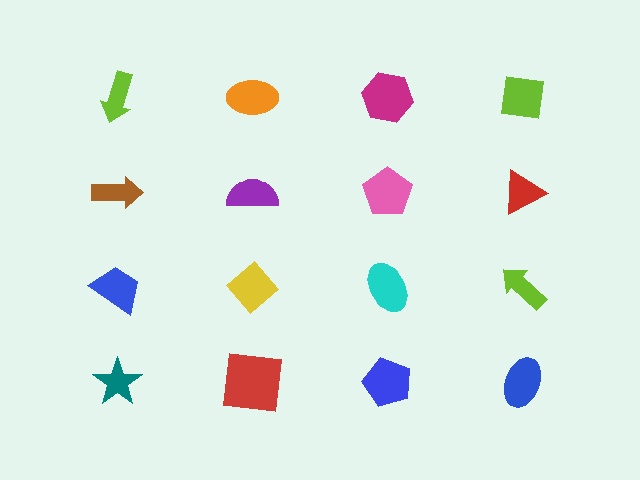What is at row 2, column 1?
A brown arrow.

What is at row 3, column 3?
A cyan ellipse.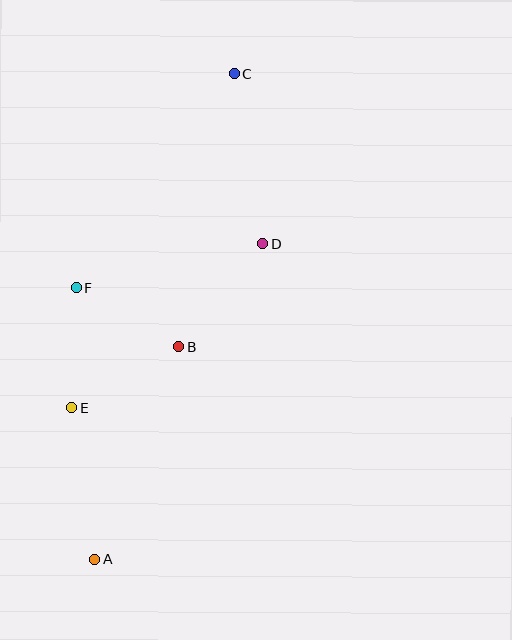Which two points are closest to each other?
Points B and F are closest to each other.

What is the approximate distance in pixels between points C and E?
The distance between C and E is approximately 372 pixels.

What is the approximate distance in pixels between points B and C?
The distance between B and C is approximately 278 pixels.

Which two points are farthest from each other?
Points A and C are farthest from each other.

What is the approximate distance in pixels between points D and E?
The distance between D and E is approximately 252 pixels.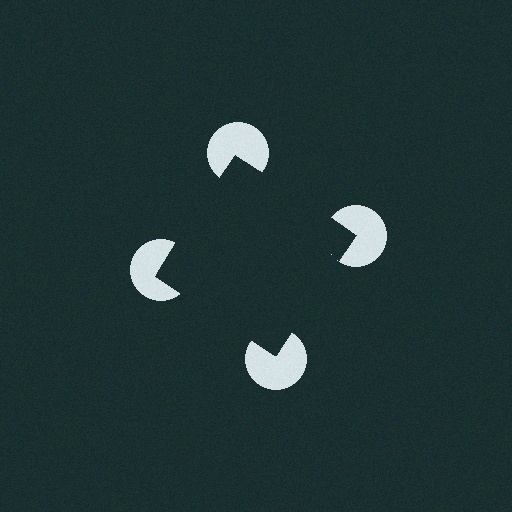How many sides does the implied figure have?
4 sides.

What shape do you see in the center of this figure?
An illusory square — its edges are inferred from the aligned wedge cuts in the pac-man discs, not physically drawn.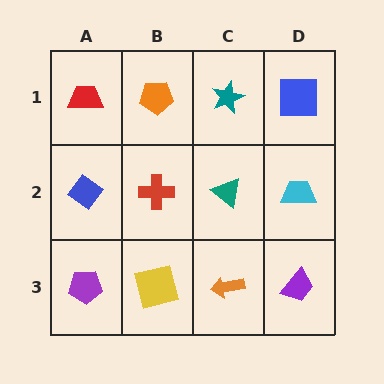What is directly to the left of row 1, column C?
An orange pentagon.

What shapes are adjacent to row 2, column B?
An orange pentagon (row 1, column B), a yellow square (row 3, column B), a blue diamond (row 2, column A), a teal triangle (row 2, column C).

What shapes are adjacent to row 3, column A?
A blue diamond (row 2, column A), a yellow square (row 3, column B).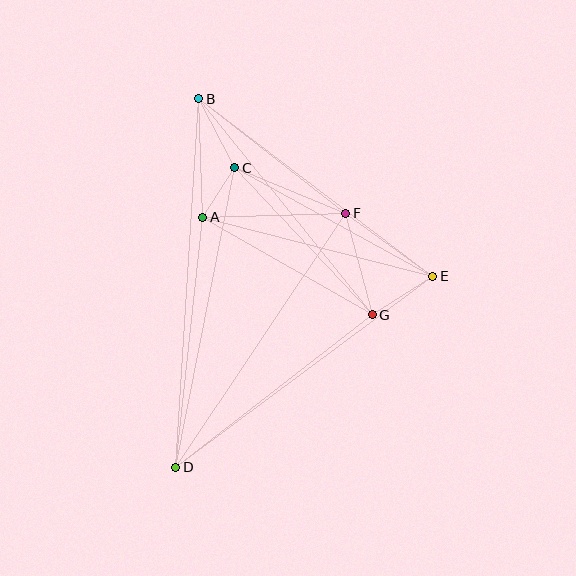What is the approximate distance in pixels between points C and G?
The distance between C and G is approximately 202 pixels.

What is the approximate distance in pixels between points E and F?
The distance between E and F is approximately 107 pixels.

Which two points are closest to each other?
Points A and C are closest to each other.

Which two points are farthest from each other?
Points B and D are farthest from each other.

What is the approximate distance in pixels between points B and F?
The distance between B and F is approximately 186 pixels.